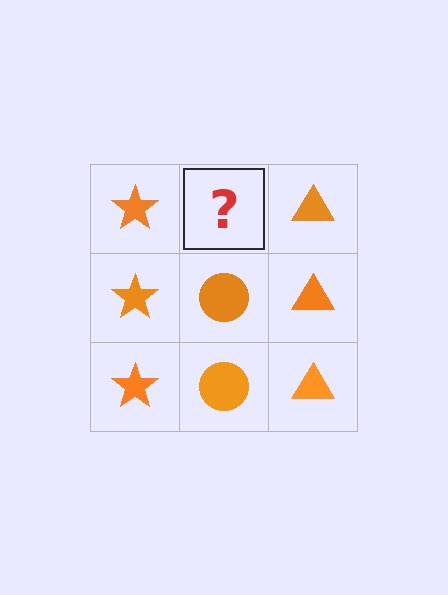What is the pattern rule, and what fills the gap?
The rule is that each column has a consistent shape. The gap should be filled with an orange circle.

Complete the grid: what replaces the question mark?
The question mark should be replaced with an orange circle.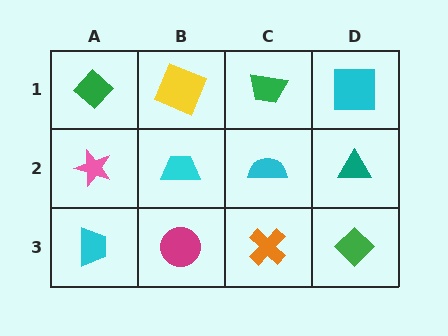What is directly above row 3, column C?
A cyan semicircle.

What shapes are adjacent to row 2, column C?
A green trapezoid (row 1, column C), an orange cross (row 3, column C), a cyan trapezoid (row 2, column B), a teal triangle (row 2, column D).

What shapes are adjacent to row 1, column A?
A pink star (row 2, column A), a yellow square (row 1, column B).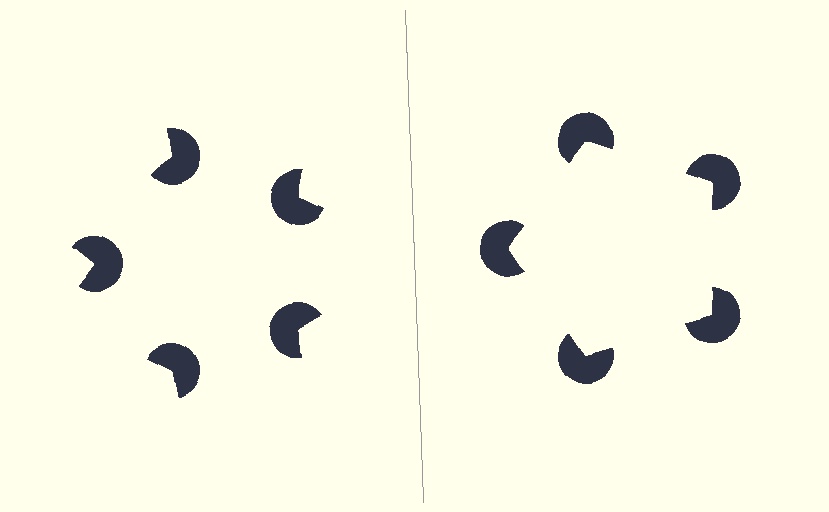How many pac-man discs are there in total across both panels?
10 — 5 on each side.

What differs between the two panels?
The pac-man discs are positioned identically on both sides; only the wedge orientations differ. On the right they align to a pentagon; on the left they are misaligned.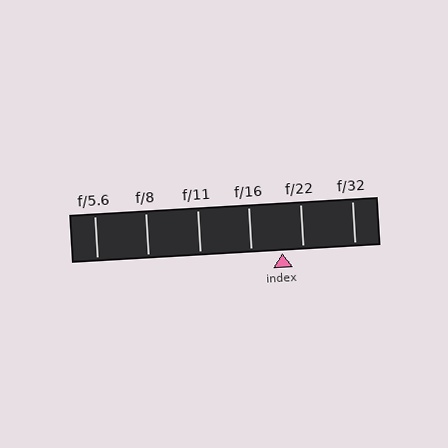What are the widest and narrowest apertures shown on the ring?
The widest aperture shown is f/5.6 and the narrowest is f/32.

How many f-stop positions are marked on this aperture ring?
There are 6 f-stop positions marked.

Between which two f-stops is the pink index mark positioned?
The index mark is between f/16 and f/22.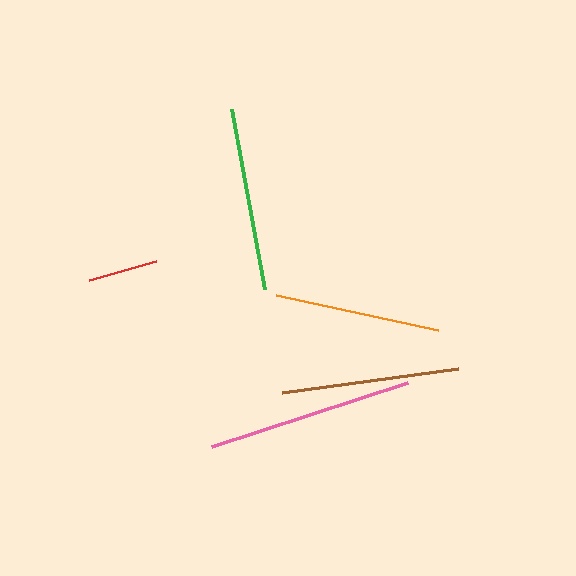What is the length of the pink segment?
The pink segment is approximately 206 pixels long.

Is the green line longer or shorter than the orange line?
The green line is longer than the orange line.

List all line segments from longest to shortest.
From longest to shortest: pink, green, brown, orange, red.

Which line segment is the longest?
The pink line is the longest at approximately 206 pixels.